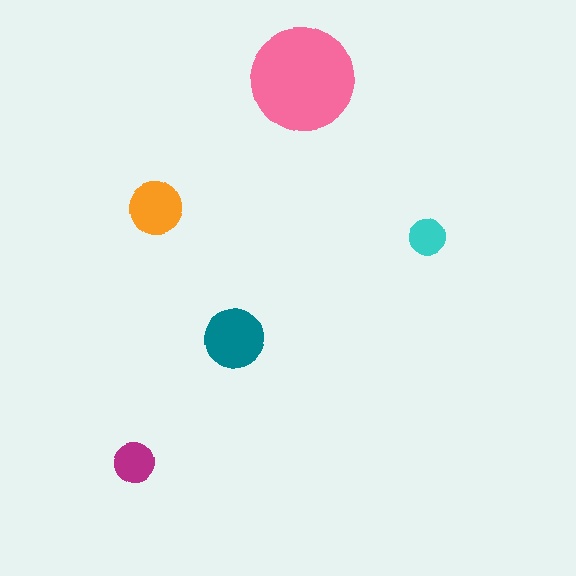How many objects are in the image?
There are 5 objects in the image.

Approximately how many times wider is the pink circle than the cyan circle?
About 3 times wider.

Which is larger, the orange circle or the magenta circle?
The orange one.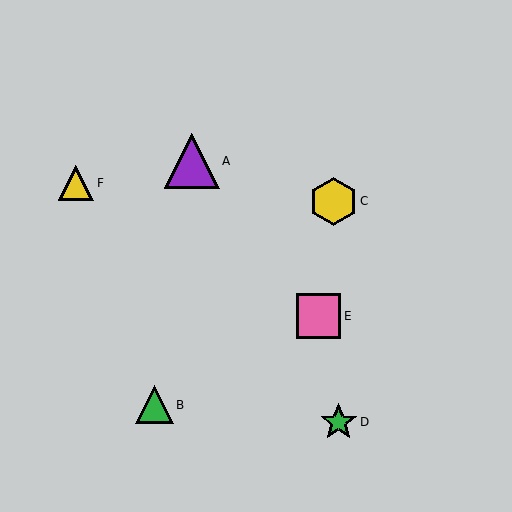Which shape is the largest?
The purple triangle (labeled A) is the largest.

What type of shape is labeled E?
Shape E is a pink square.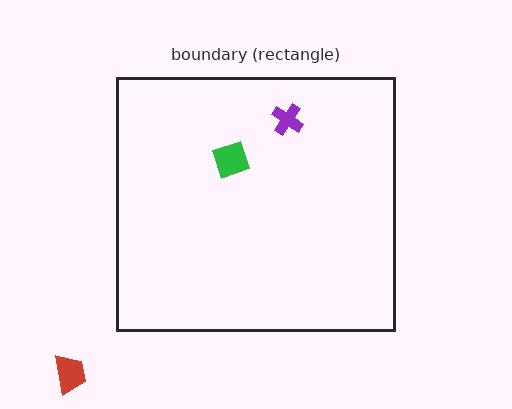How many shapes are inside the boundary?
2 inside, 1 outside.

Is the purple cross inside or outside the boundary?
Inside.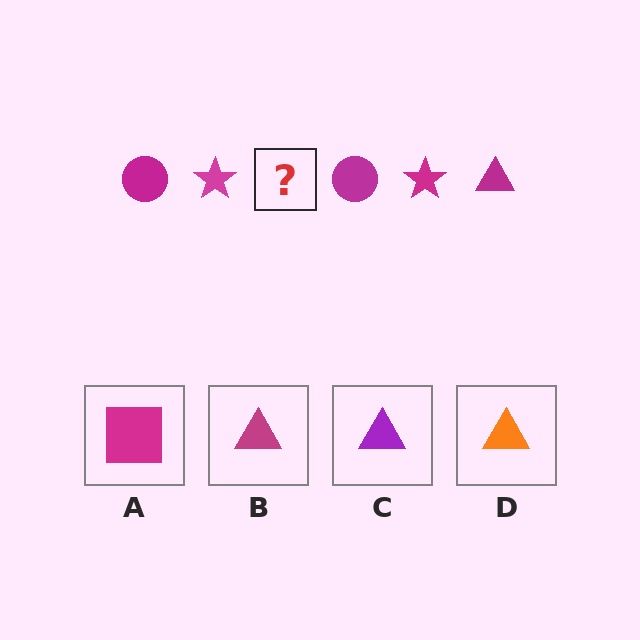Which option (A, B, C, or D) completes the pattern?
B.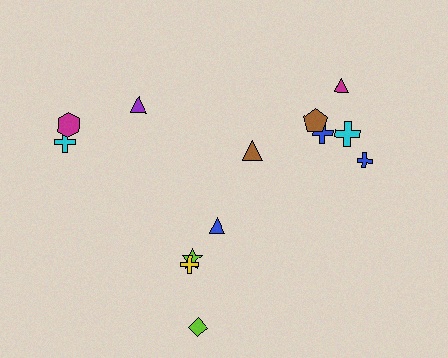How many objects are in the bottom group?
There are 4 objects.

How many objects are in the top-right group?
There are 6 objects.